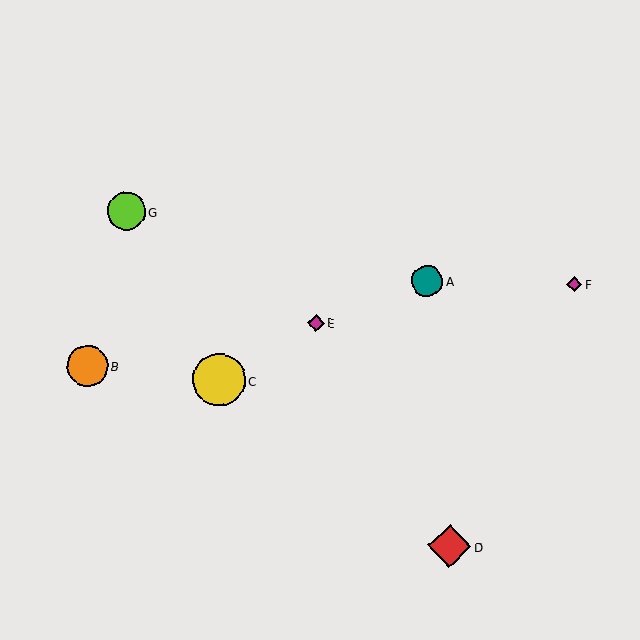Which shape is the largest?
The yellow circle (labeled C) is the largest.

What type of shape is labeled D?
Shape D is a red diamond.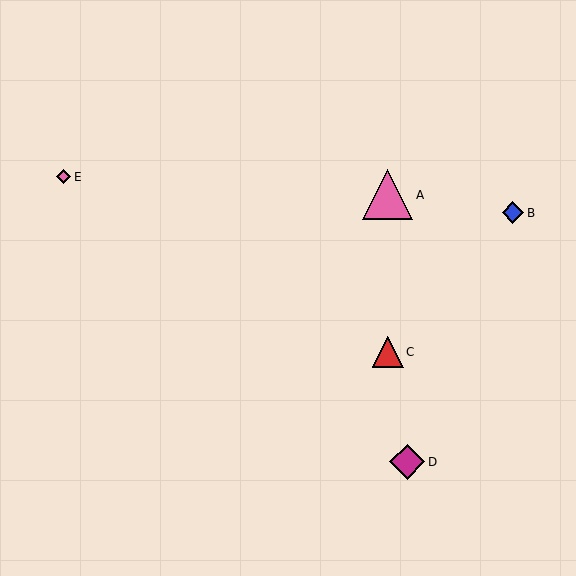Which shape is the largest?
The pink triangle (labeled A) is the largest.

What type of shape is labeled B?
Shape B is a blue diamond.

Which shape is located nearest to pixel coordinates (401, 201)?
The pink triangle (labeled A) at (388, 195) is nearest to that location.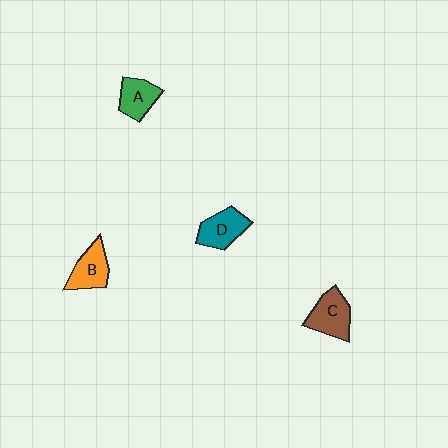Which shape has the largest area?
Shape C (brown).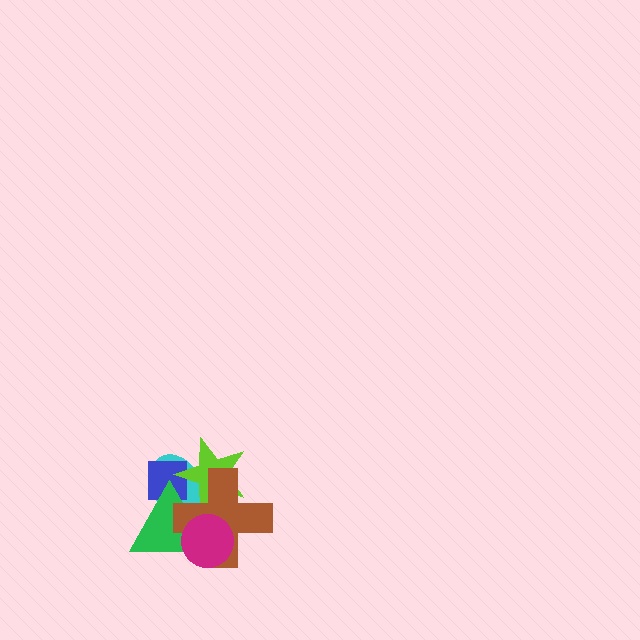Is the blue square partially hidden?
Yes, it is partially covered by another shape.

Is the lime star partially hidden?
Yes, it is partially covered by another shape.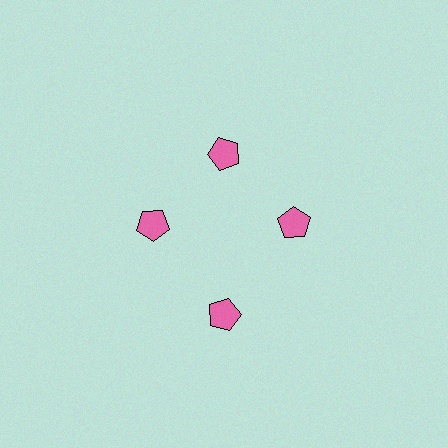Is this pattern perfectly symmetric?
No. The 4 pink pentagons are arranged in a ring, but one element near the 6 o'clock position is pushed outward from the center, breaking the 4-fold rotational symmetry.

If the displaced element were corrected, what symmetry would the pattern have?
It would have 4-fold rotational symmetry — the pattern would map onto itself every 90 degrees.